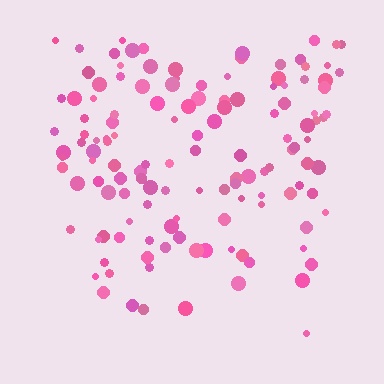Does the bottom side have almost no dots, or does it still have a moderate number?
Still a moderate number, just noticeably fewer than the top.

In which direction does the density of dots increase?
From bottom to top, with the top side densest.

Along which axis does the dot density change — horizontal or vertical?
Vertical.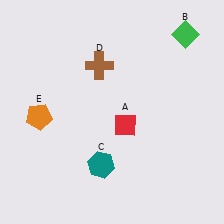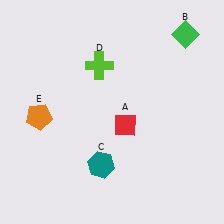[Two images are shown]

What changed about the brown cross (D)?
In Image 1, D is brown. In Image 2, it changed to lime.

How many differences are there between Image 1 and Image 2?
There is 1 difference between the two images.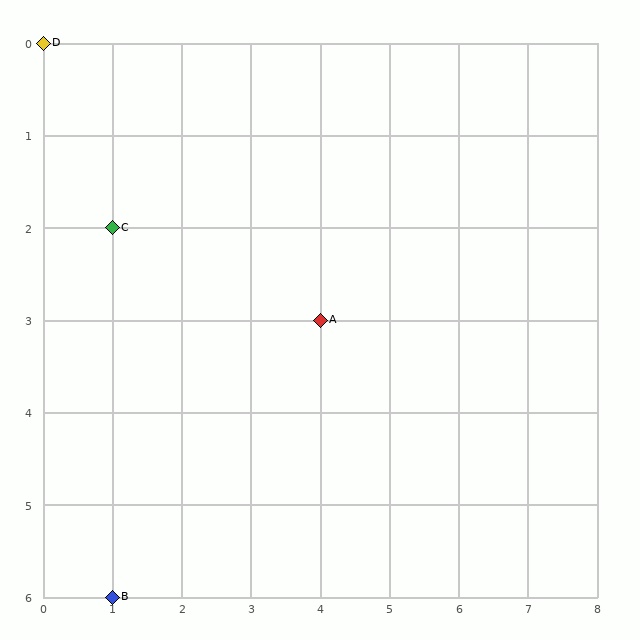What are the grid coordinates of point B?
Point B is at grid coordinates (1, 6).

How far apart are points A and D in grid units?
Points A and D are 4 columns and 3 rows apart (about 5.0 grid units diagonally).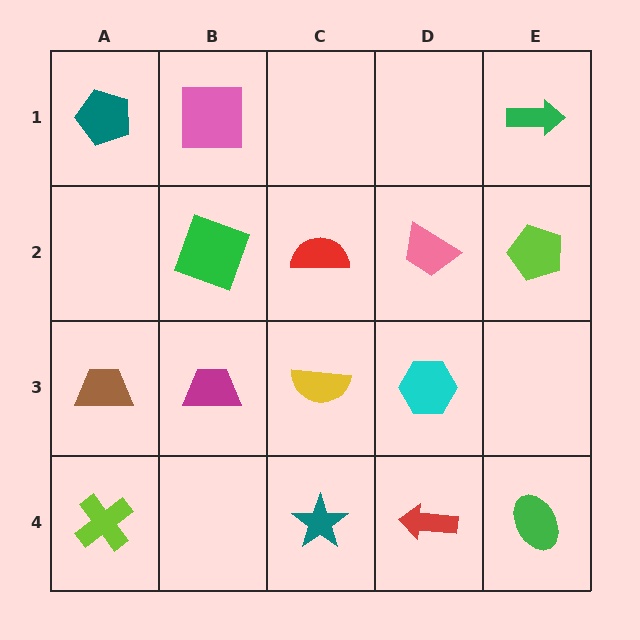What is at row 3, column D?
A cyan hexagon.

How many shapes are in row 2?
4 shapes.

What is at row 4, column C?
A teal star.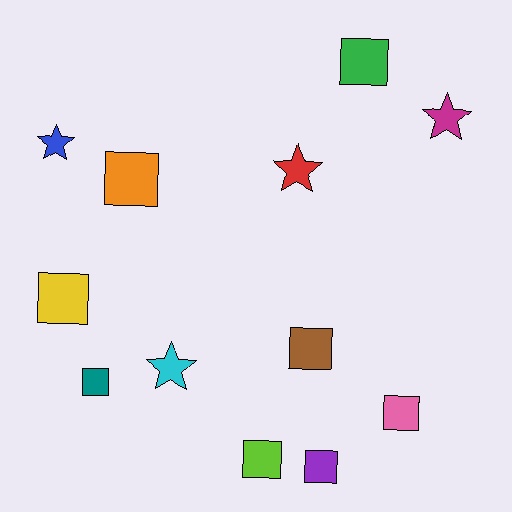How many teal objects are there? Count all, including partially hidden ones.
There is 1 teal object.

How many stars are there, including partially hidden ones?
There are 4 stars.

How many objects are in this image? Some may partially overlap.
There are 12 objects.